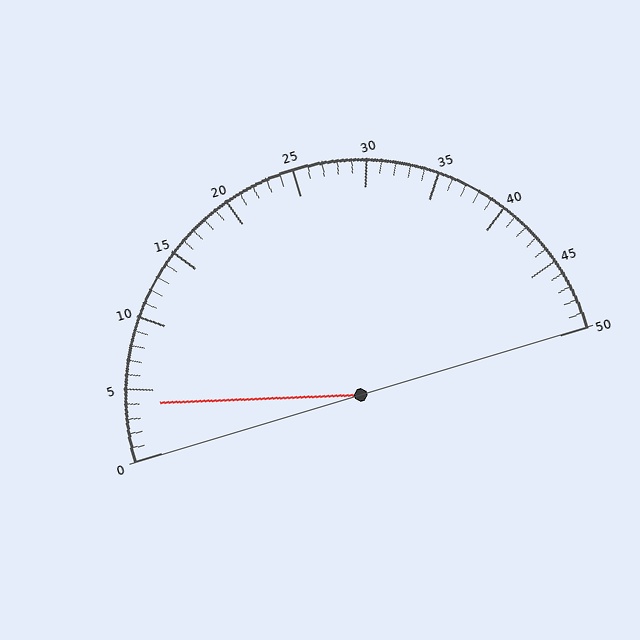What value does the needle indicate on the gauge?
The needle indicates approximately 4.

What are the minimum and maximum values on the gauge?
The gauge ranges from 0 to 50.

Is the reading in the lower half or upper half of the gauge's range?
The reading is in the lower half of the range (0 to 50).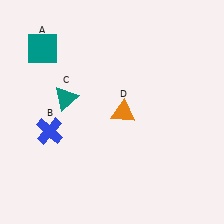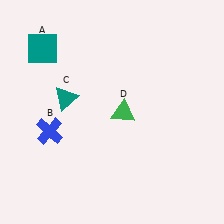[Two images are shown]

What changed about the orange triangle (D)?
In Image 1, D is orange. In Image 2, it changed to green.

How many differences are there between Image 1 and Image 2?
There is 1 difference between the two images.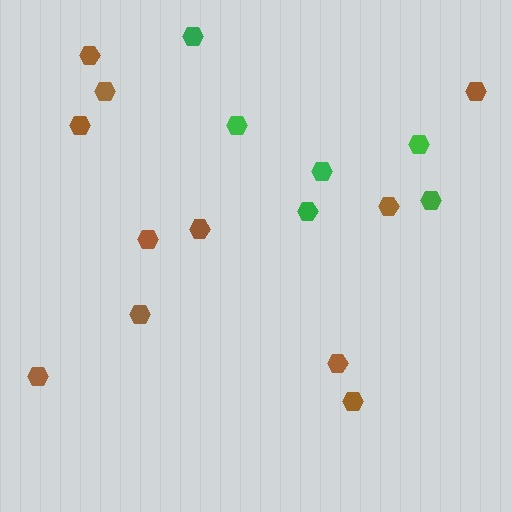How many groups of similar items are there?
There are 2 groups: one group of brown hexagons (11) and one group of green hexagons (6).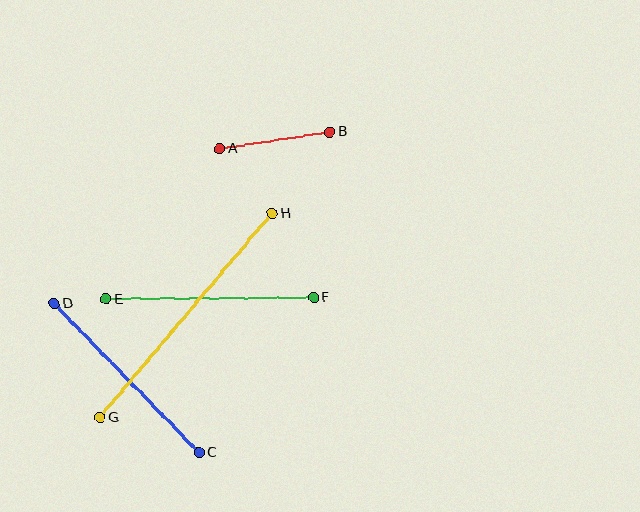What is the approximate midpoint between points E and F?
The midpoint is at approximately (210, 298) pixels.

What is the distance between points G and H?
The distance is approximately 267 pixels.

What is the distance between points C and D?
The distance is approximately 207 pixels.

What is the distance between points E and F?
The distance is approximately 207 pixels.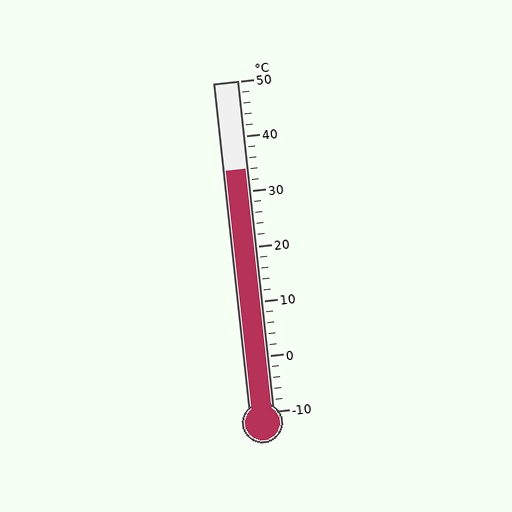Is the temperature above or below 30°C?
The temperature is above 30°C.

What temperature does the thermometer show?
The thermometer shows approximately 34°C.